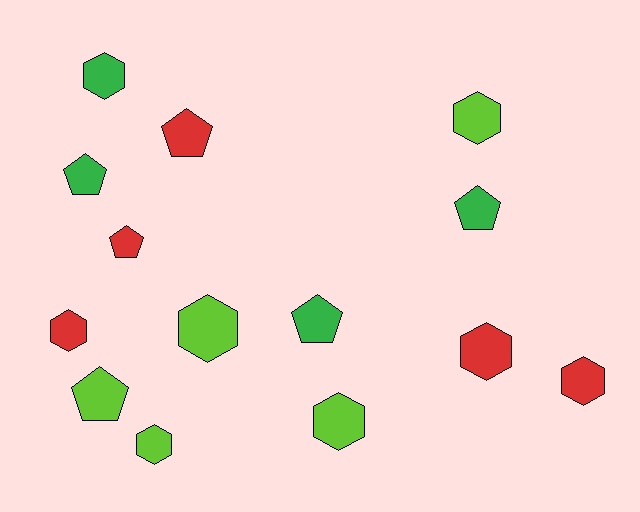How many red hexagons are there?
There are 3 red hexagons.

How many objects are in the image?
There are 14 objects.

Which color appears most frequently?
Lime, with 5 objects.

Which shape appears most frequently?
Hexagon, with 8 objects.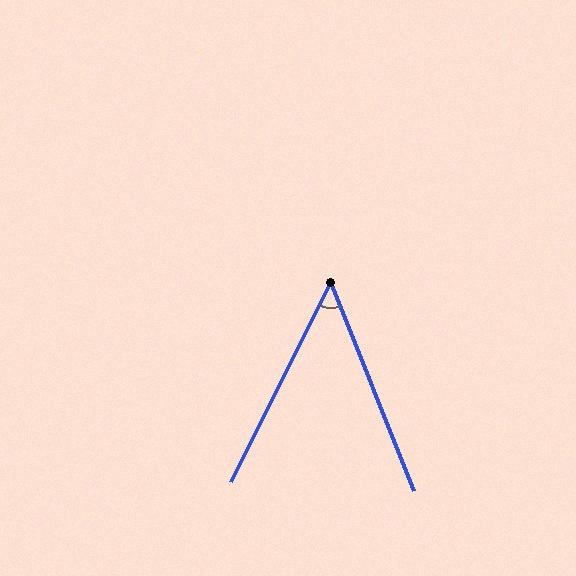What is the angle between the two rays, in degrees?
Approximately 49 degrees.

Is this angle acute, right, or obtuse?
It is acute.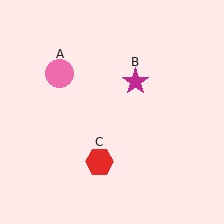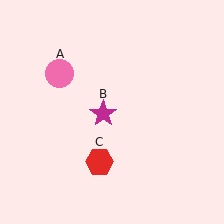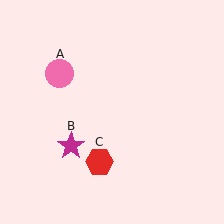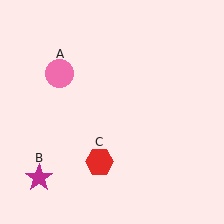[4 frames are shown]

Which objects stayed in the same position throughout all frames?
Pink circle (object A) and red hexagon (object C) remained stationary.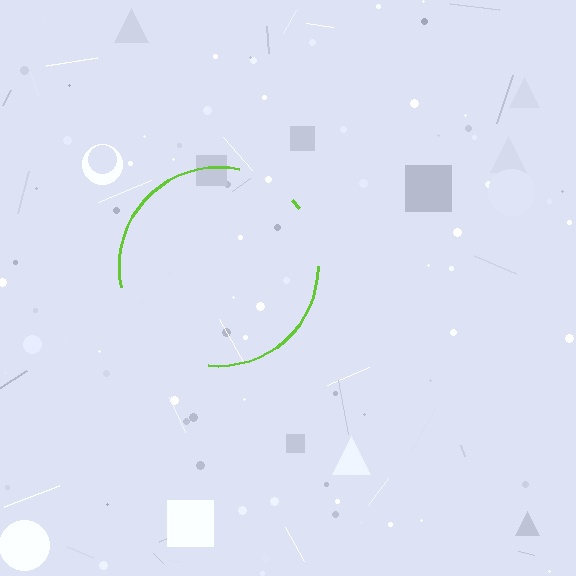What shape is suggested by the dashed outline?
The dashed outline suggests a circle.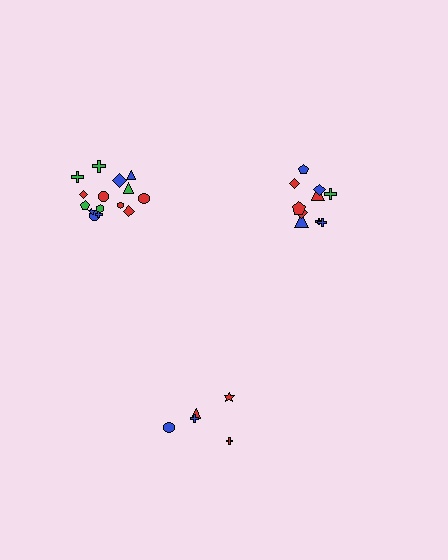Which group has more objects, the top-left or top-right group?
The top-left group.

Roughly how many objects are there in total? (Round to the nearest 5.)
Roughly 30 objects in total.